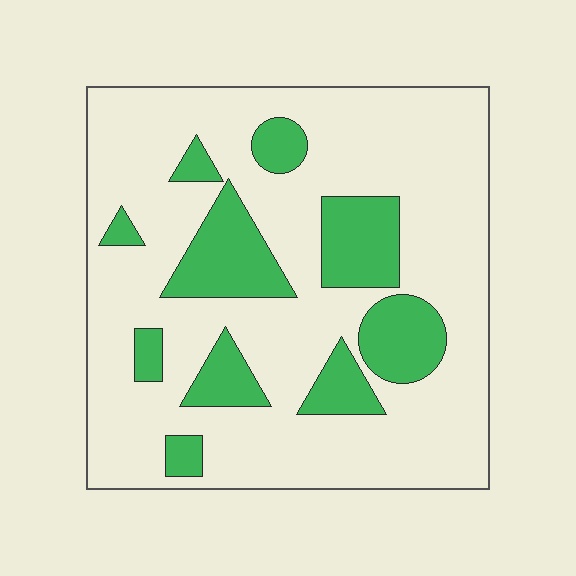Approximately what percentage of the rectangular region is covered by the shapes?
Approximately 25%.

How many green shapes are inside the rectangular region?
10.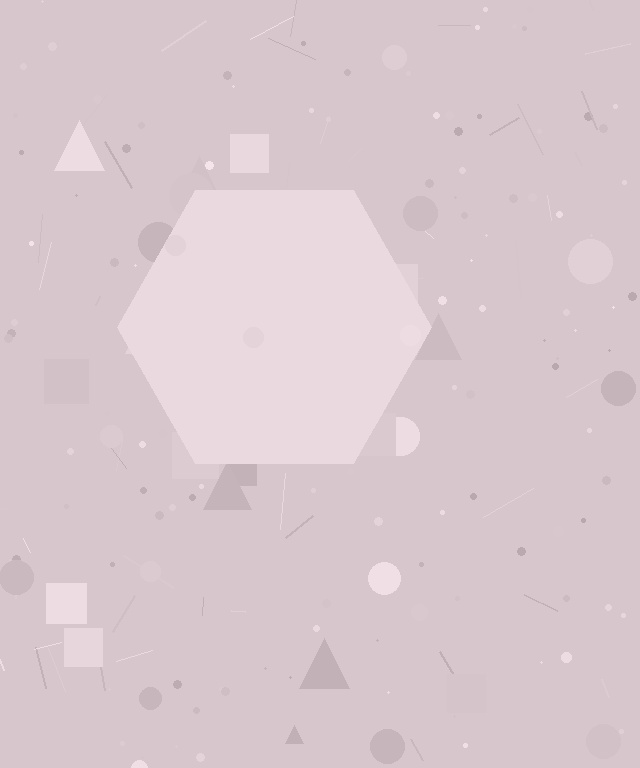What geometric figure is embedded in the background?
A hexagon is embedded in the background.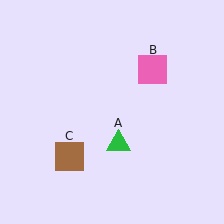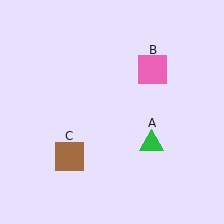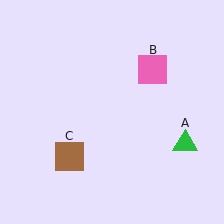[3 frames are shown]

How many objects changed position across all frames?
1 object changed position: green triangle (object A).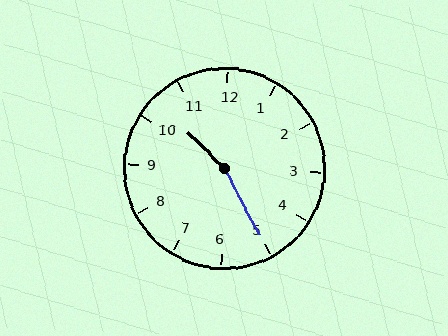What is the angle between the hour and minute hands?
Approximately 162 degrees.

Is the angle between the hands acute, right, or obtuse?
It is obtuse.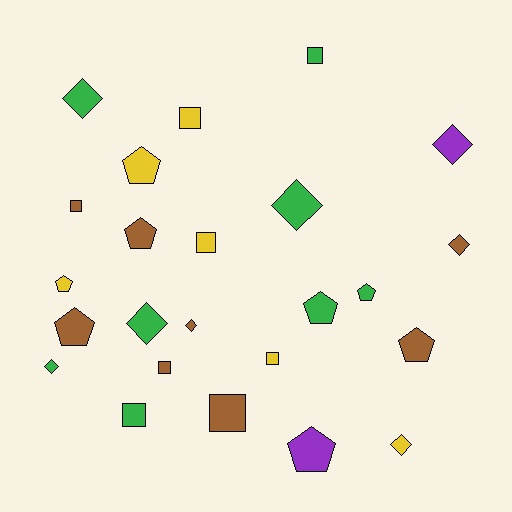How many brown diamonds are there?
There are 2 brown diamonds.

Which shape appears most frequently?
Diamond, with 8 objects.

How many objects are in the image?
There are 24 objects.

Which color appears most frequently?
Brown, with 8 objects.